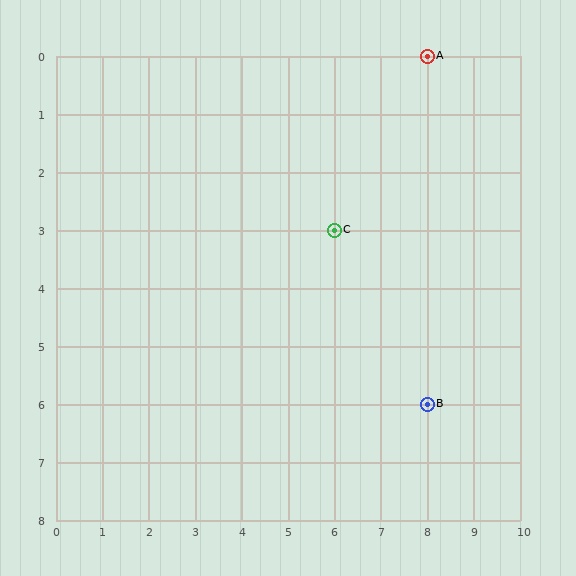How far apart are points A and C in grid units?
Points A and C are 2 columns and 3 rows apart (about 3.6 grid units diagonally).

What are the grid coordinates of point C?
Point C is at grid coordinates (6, 3).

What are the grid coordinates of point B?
Point B is at grid coordinates (8, 6).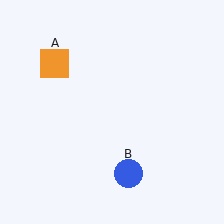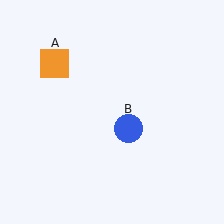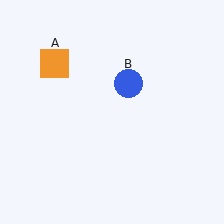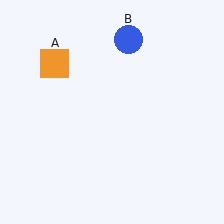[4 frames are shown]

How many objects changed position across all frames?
1 object changed position: blue circle (object B).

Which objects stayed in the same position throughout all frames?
Orange square (object A) remained stationary.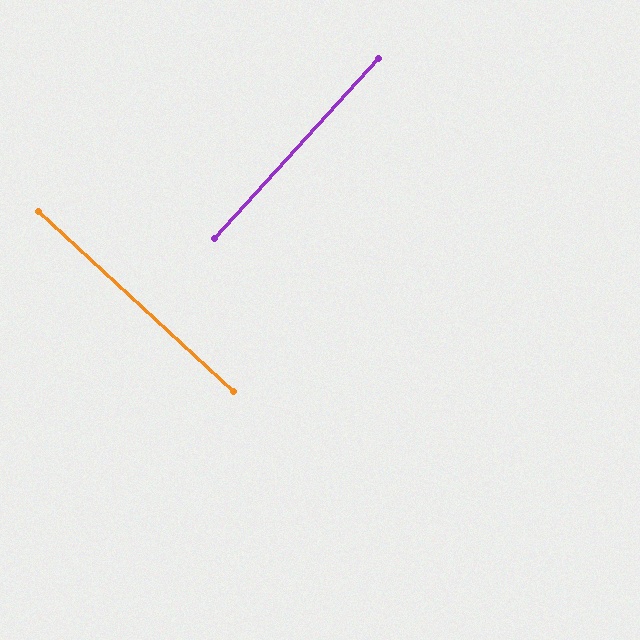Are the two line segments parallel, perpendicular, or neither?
Perpendicular — they meet at approximately 90°.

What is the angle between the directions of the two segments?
Approximately 90 degrees.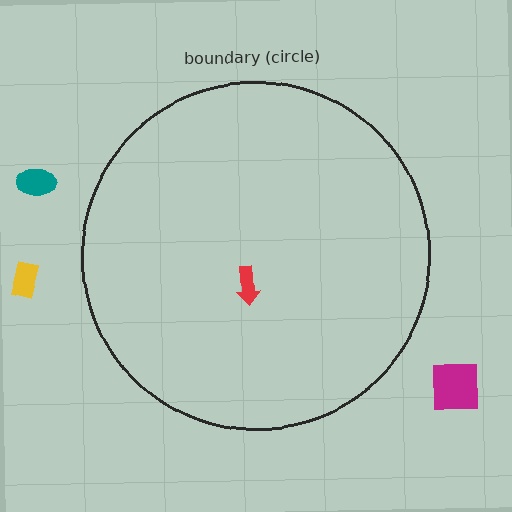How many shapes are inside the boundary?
1 inside, 3 outside.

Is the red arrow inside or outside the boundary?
Inside.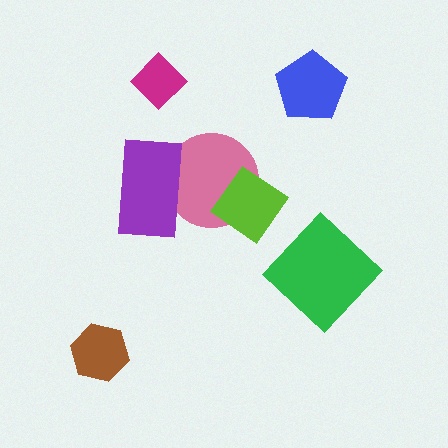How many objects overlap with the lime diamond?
1 object overlaps with the lime diamond.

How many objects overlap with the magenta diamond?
0 objects overlap with the magenta diamond.